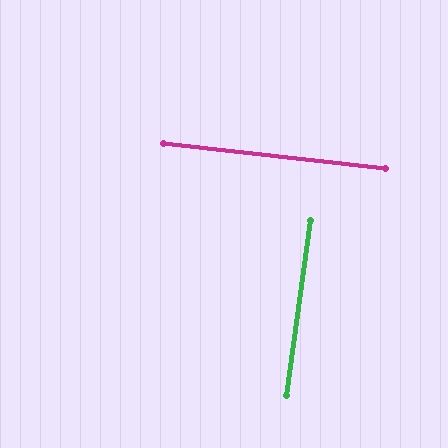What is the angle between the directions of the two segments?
Approximately 89 degrees.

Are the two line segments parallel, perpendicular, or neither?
Perpendicular — they meet at approximately 89°.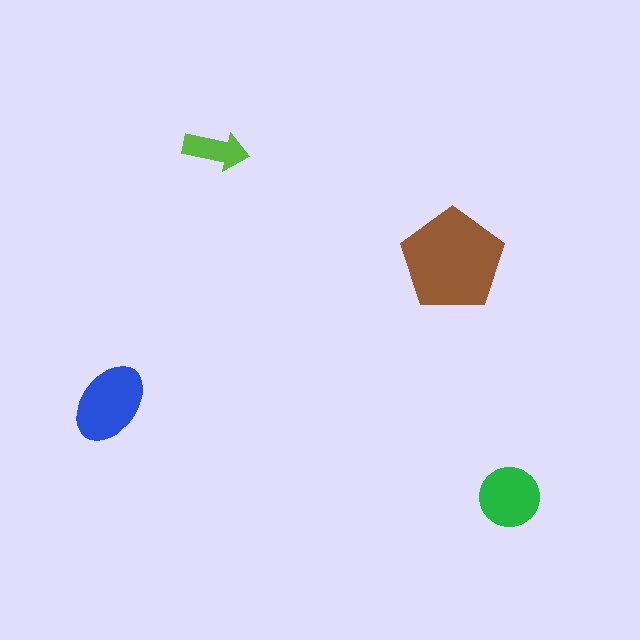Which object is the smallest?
The lime arrow.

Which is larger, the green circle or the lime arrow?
The green circle.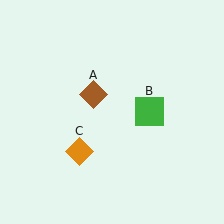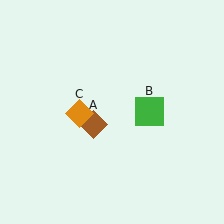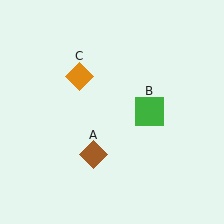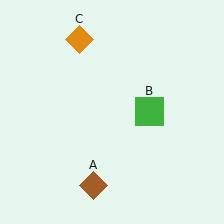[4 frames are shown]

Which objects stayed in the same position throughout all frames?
Green square (object B) remained stationary.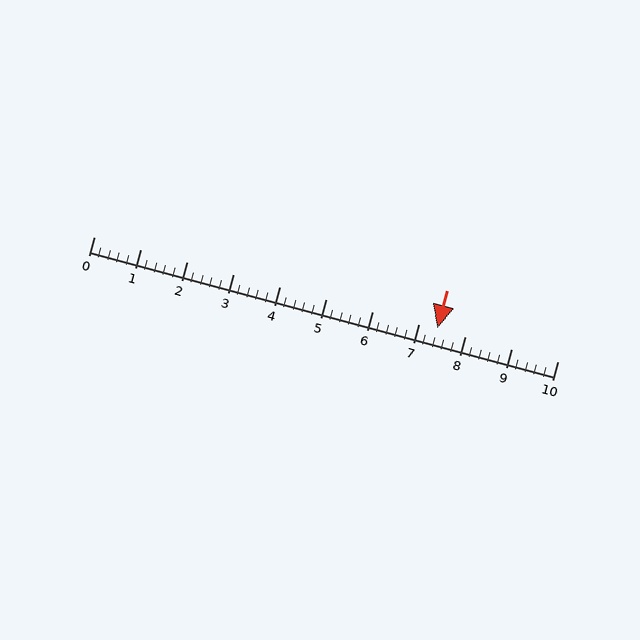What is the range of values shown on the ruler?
The ruler shows values from 0 to 10.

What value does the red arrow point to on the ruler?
The red arrow points to approximately 7.4.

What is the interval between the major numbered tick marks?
The major tick marks are spaced 1 units apart.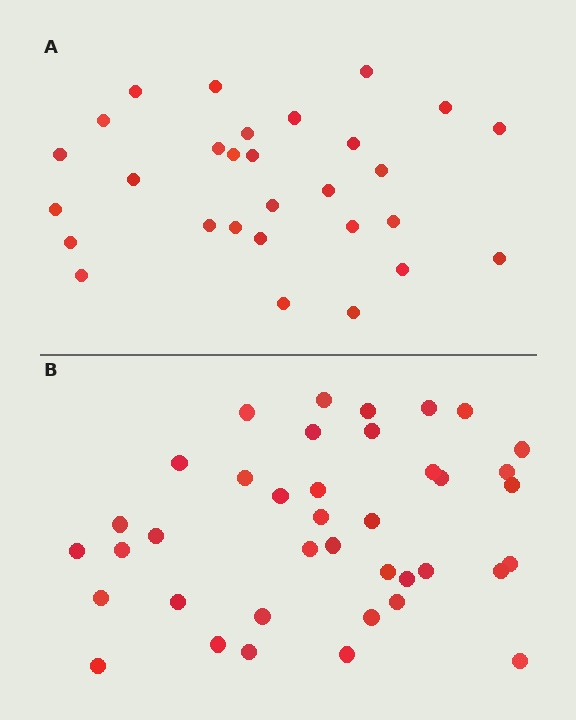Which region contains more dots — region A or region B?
Region B (the bottom region) has more dots.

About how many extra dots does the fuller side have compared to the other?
Region B has roughly 10 or so more dots than region A.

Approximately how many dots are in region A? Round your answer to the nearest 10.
About 30 dots. (The exact count is 29, which rounds to 30.)